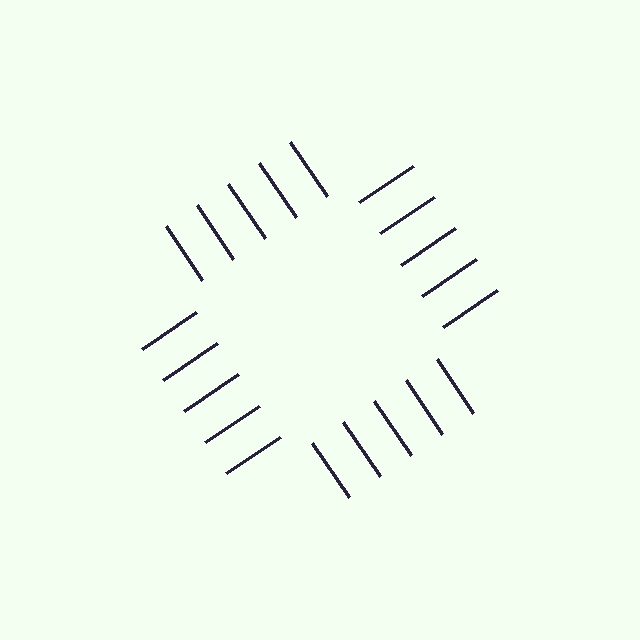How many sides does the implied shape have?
4 sides — the line-ends trace a square.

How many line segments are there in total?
20 — 5 along each of the 4 edges.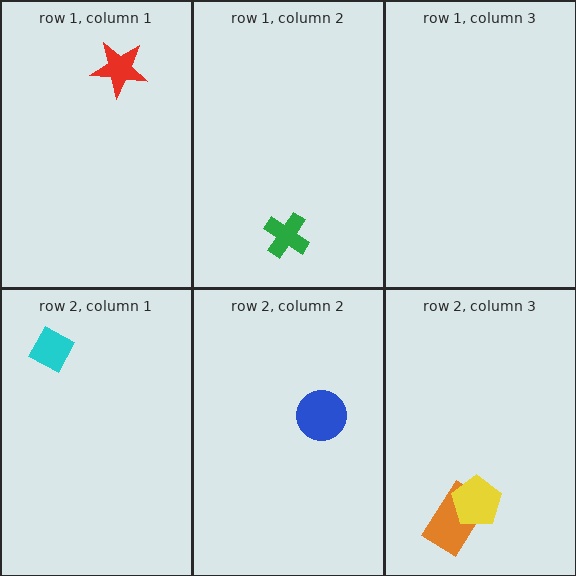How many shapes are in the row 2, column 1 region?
1.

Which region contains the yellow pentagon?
The row 2, column 3 region.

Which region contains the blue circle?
The row 2, column 2 region.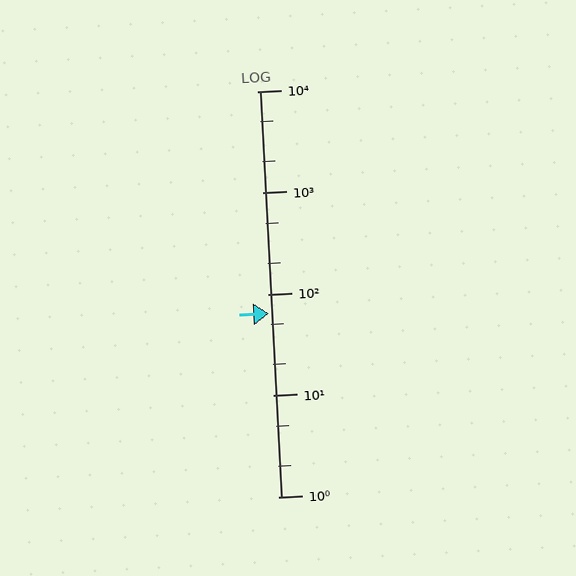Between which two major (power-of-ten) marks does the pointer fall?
The pointer is between 10 and 100.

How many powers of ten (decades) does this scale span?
The scale spans 4 decades, from 1 to 10000.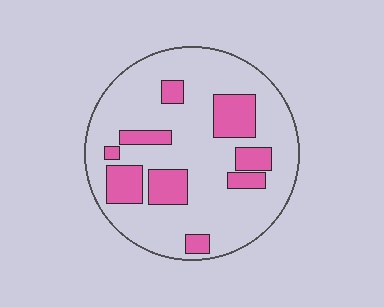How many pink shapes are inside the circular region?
9.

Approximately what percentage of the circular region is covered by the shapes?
Approximately 25%.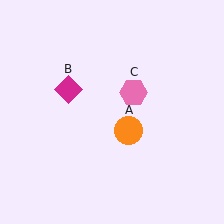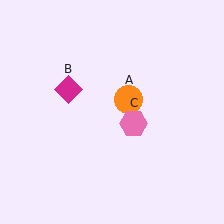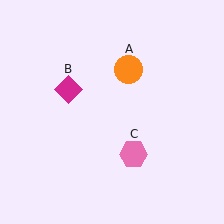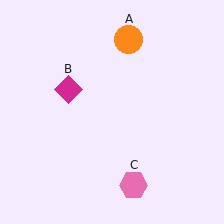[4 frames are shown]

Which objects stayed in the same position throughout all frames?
Magenta diamond (object B) remained stationary.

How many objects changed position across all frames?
2 objects changed position: orange circle (object A), pink hexagon (object C).